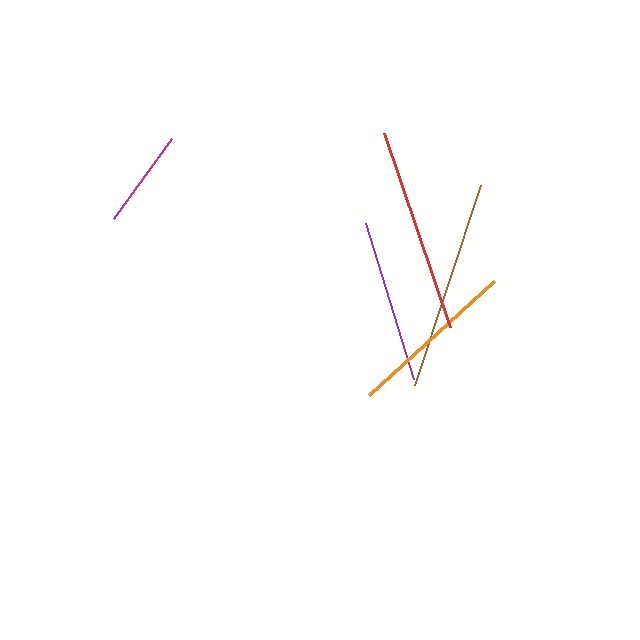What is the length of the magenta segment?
The magenta segment is approximately 99 pixels long.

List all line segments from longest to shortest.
From longest to shortest: brown, red, orange, purple, magenta.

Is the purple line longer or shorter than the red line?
The red line is longer than the purple line.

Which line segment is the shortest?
The magenta line is the shortest at approximately 99 pixels.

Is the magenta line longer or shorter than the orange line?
The orange line is longer than the magenta line.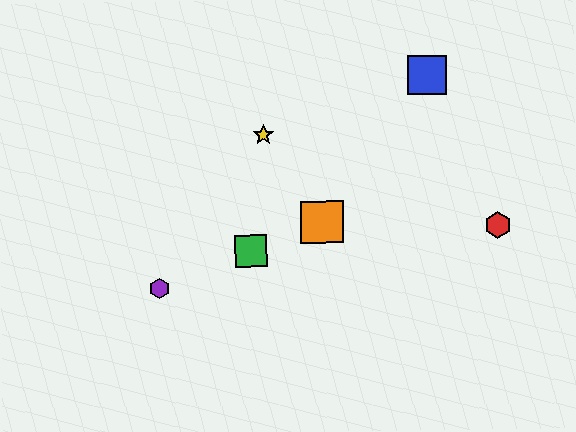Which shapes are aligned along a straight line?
The green square, the purple hexagon, the orange square are aligned along a straight line.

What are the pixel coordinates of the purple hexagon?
The purple hexagon is at (160, 288).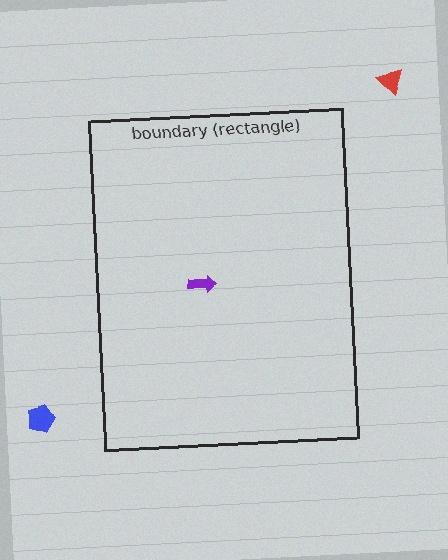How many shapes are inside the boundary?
1 inside, 2 outside.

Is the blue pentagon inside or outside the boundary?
Outside.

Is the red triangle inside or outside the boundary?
Outside.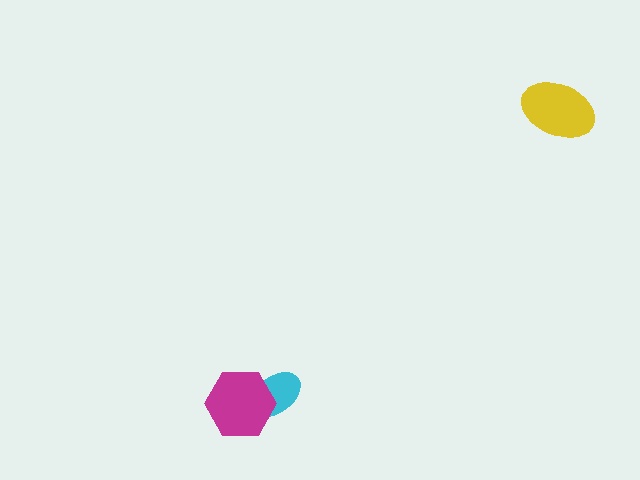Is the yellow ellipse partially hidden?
No, no other shape covers it.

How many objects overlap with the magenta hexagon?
1 object overlaps with the magenta hexagon.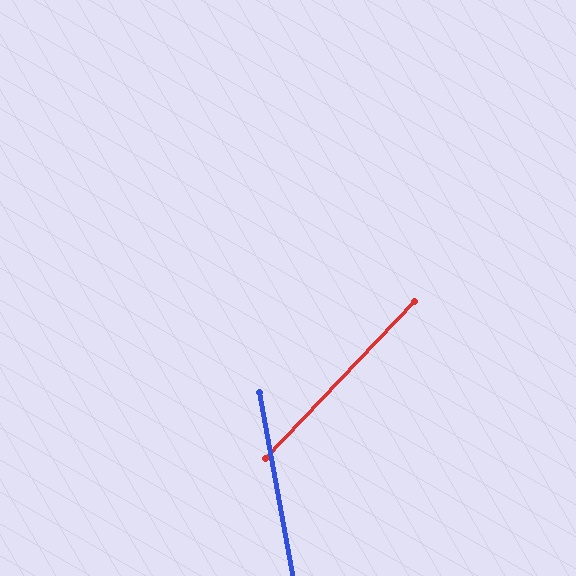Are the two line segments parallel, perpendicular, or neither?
Neither parallel nor perpendicular — they differ by about 54°.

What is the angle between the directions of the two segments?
Approximately 54 degrees.